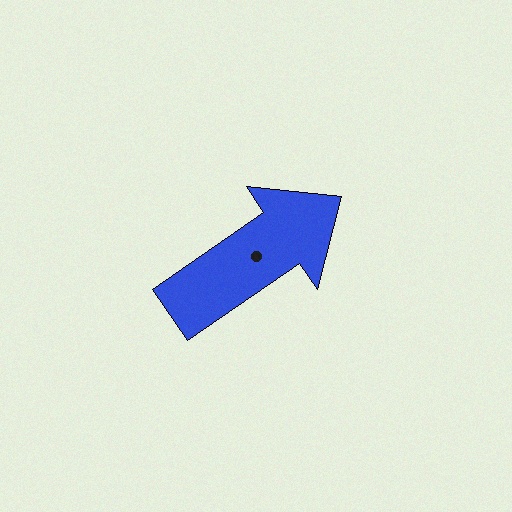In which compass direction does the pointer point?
Northeast.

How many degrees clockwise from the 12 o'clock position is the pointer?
Approximately 55 degrees.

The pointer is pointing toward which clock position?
Roughly 2 o'clock.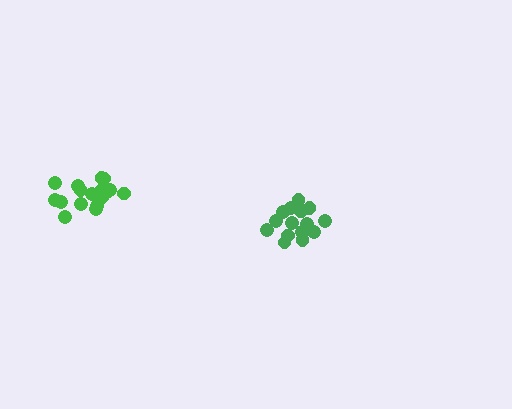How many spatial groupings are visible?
There are 2 spatial groupings.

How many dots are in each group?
Group 1: 17 dots, Group 2: 17 dots (34 total).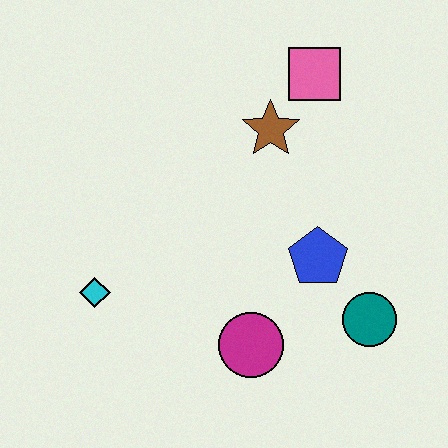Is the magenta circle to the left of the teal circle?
Yes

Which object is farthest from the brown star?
The cyan diamond is farthest from the brown star.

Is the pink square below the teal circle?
No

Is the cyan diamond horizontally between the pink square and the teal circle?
No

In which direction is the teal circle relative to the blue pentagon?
The teal circle is below the blue pentagon.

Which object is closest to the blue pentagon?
The teal circle is closest to the blue pentagon.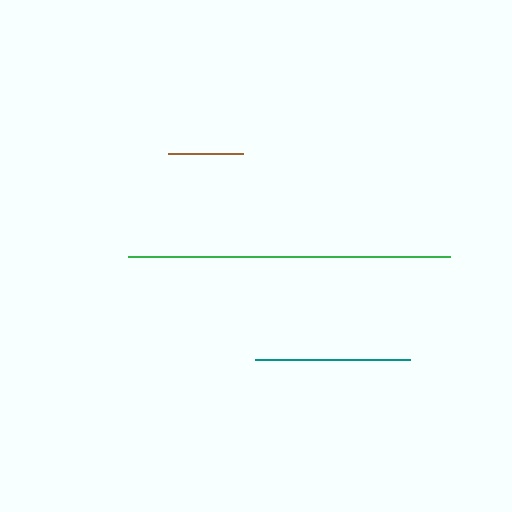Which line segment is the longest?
The green line is the longest at approximately 322 pixels.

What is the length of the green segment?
The green segment is approximately 322 pixels long.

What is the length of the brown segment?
The brown segment is approximately 75 pixels long.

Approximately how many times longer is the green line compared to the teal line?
The green line is approximately 2.1 times the length of the teal line.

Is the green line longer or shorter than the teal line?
The green line is longer than the teal line.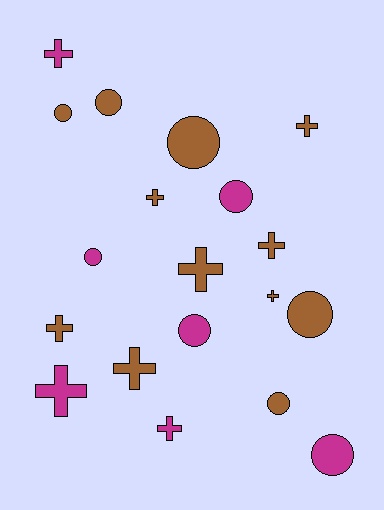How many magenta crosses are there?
There are 3 magenta crosses.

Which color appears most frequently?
Brown, with 12 objects.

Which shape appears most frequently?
Cross, with 10 objects.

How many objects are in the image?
There are 19 objects.